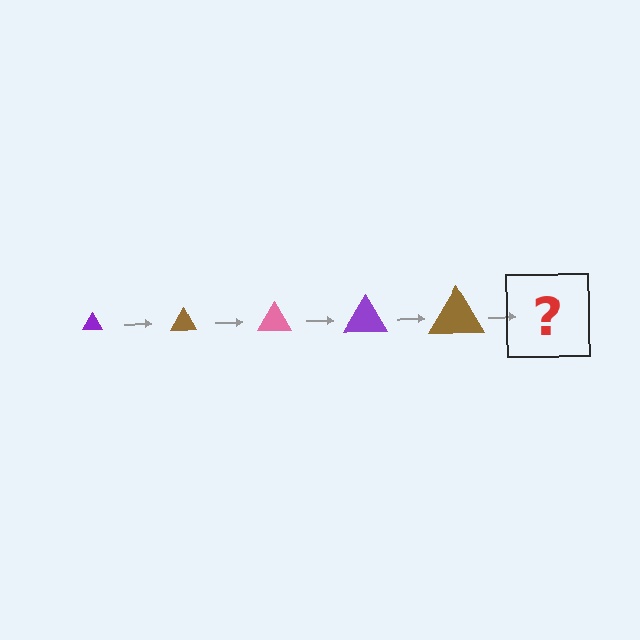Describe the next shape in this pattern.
It should be a pink triangle, larger than the previous one.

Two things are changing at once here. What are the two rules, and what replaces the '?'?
The two rules are that the triangle grows larger each step and the color cycles through purple, brown, and pink. The '?' should be a pink triangle, larger than the previous one.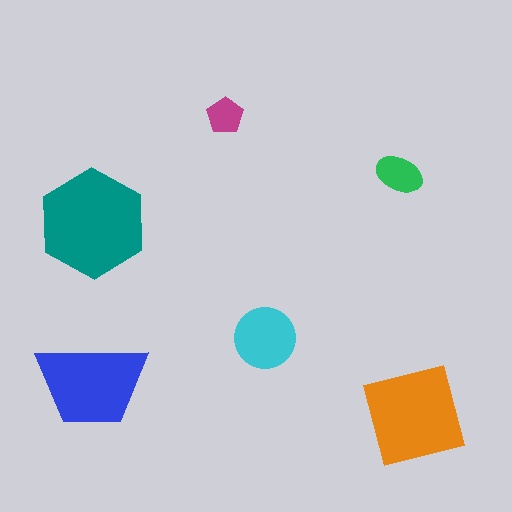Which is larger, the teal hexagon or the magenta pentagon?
The teal hexagon.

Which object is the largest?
The teal hexagon.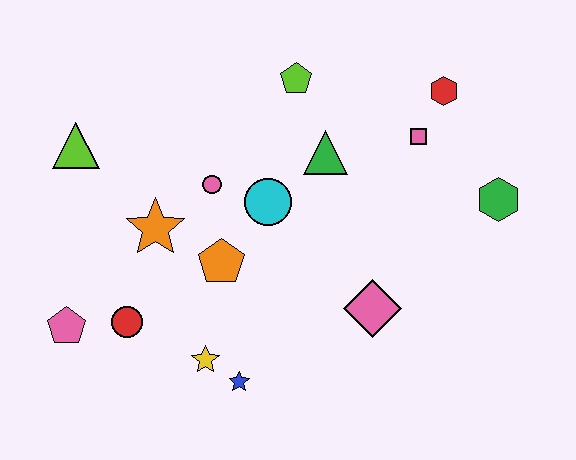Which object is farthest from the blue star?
The red hexagon is farthest from the blue star.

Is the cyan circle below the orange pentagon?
No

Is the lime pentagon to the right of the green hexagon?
No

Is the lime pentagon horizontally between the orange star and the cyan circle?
No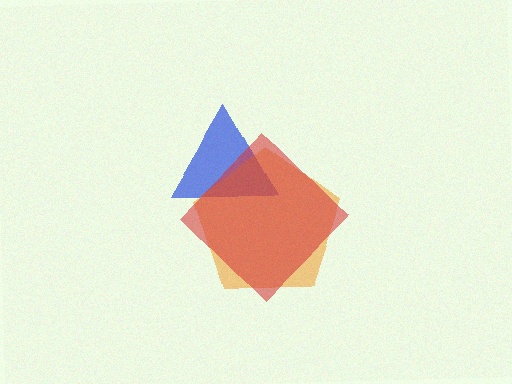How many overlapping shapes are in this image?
There are 3 overlapping shapes in the image.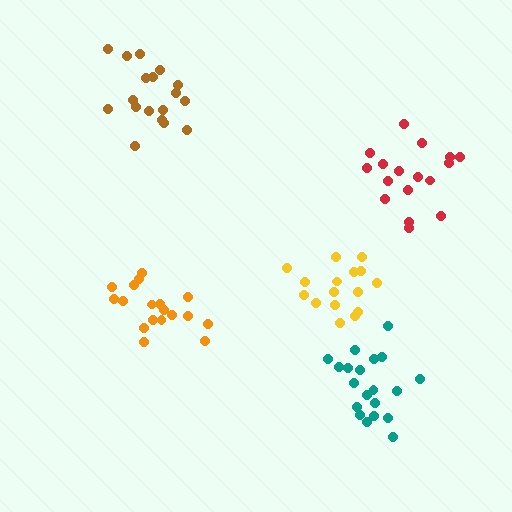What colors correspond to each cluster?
The clusters are colored: orange, red, brown, teal, yellow.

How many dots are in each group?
Group 1: 18 dots, Group 2: 18 dots, Group 3: 18 dots, Group 4: 20 dots, Group 5: 16 dots (90 total).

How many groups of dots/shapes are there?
There are 5 groups.